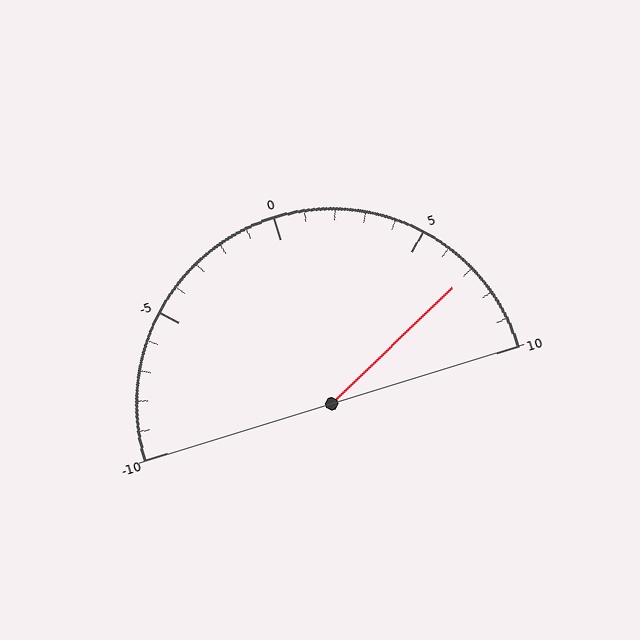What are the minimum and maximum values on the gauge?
The gauge ranges from -10 to 10.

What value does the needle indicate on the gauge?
The needle indicates approximately 7.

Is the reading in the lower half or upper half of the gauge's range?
The reading is in the upper half of the range (-10 to 10).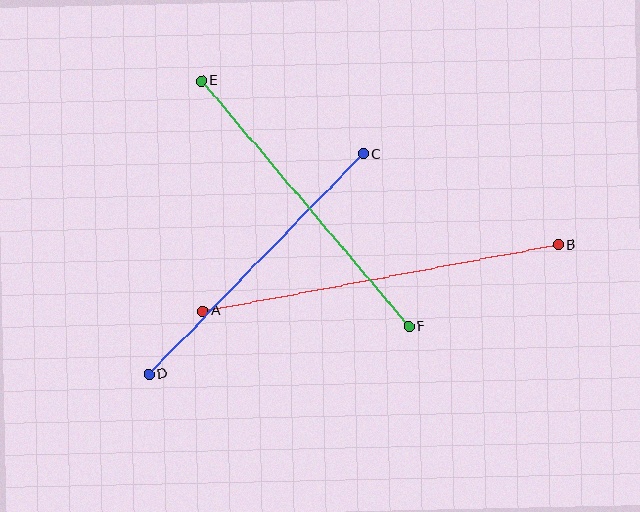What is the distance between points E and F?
The distance is approximately 321 pixels.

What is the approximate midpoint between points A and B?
The midpoint is at approximately (381, 278) pixels.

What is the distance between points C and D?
The distance is approximately 308 pixels.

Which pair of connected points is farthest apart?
Points A and B are farthest apart.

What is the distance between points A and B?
The distance is approximately 361 pixels.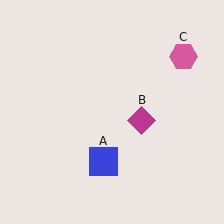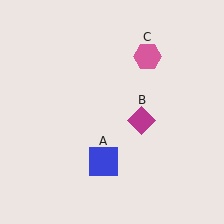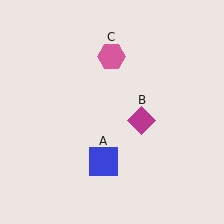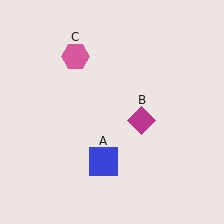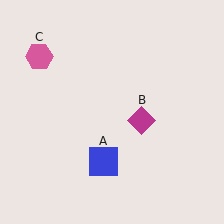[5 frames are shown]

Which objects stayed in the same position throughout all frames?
Blue square (object A) and magenta diamond (object B) remained stationary.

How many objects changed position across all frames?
1 object changed position: pink hexagon (object C).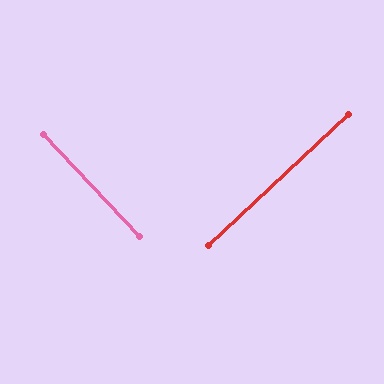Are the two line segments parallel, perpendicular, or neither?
Perpendicular — they meet at approximately 90°.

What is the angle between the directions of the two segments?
Approximately 90 degrees.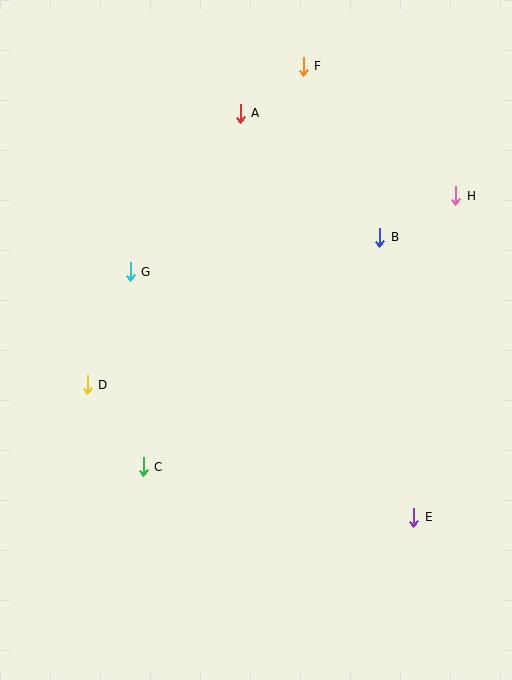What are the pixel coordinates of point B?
Point B is at (380, 237).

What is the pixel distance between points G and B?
The distance between G and B is 252 pixels.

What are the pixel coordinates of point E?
Point E is at (414, 517).